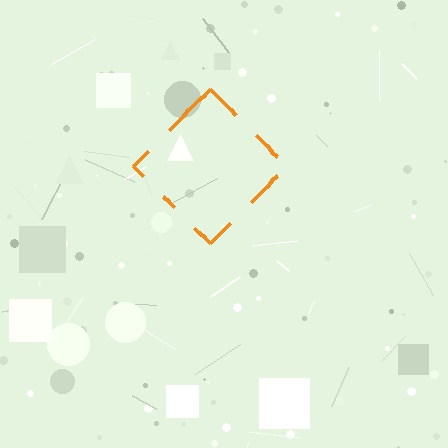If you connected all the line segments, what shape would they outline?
They would outline a diamond.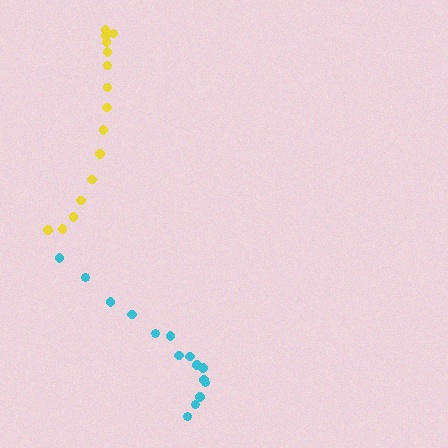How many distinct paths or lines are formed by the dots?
There are 2 distinct paths.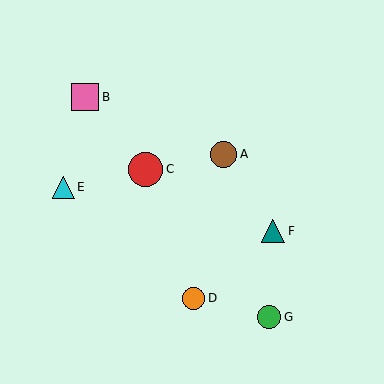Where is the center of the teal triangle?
The center of the teal triangle is at (273, 231).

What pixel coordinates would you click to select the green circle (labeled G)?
Click at (269, 317) to select the green circle G.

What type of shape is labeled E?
Shape E is a cyan triangle.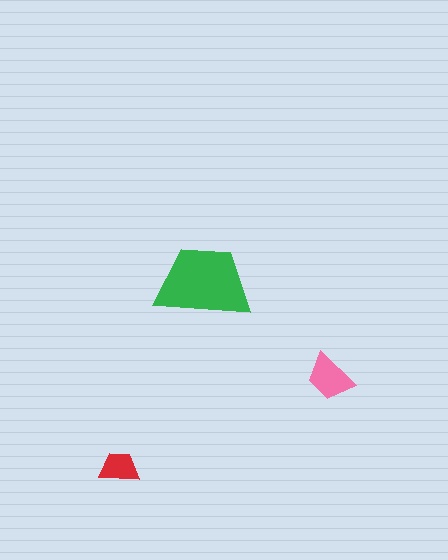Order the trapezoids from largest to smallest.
the green one, the pink one, the red one.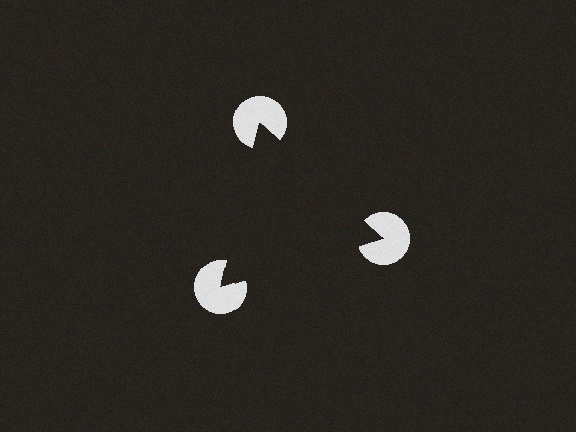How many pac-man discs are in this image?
There are 3 — one at each vertex of the illusory triangle.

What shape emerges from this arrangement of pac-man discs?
An illusory triangle — its edges are inferred from the aligned wedge cuts in the pac-man discs, not physically drawn.